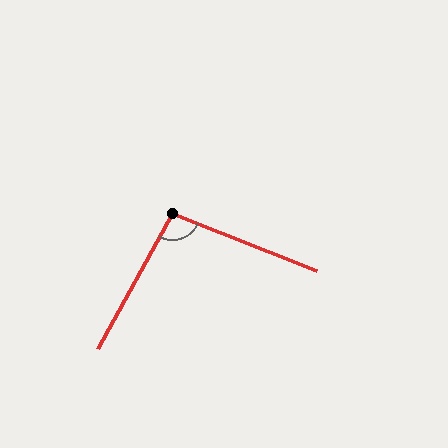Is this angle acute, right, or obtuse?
It is obtuse.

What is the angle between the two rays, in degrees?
Approximately 97 degrees.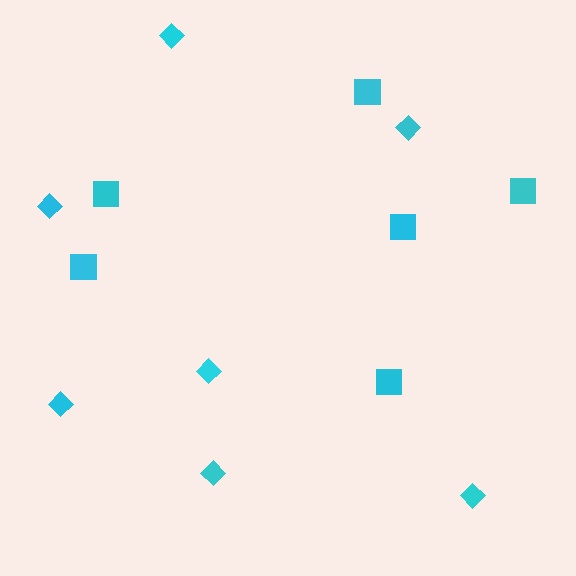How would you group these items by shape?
There are 2 groups: one group of diamonds (7) and one group of squares (6).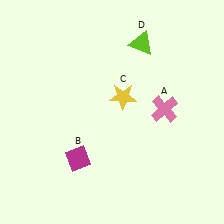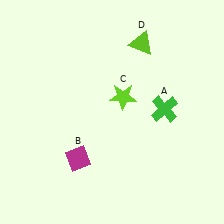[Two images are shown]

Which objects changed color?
A changed from pink to green. C changed from yellow to lime.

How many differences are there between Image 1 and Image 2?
There are 2 differences between the two images.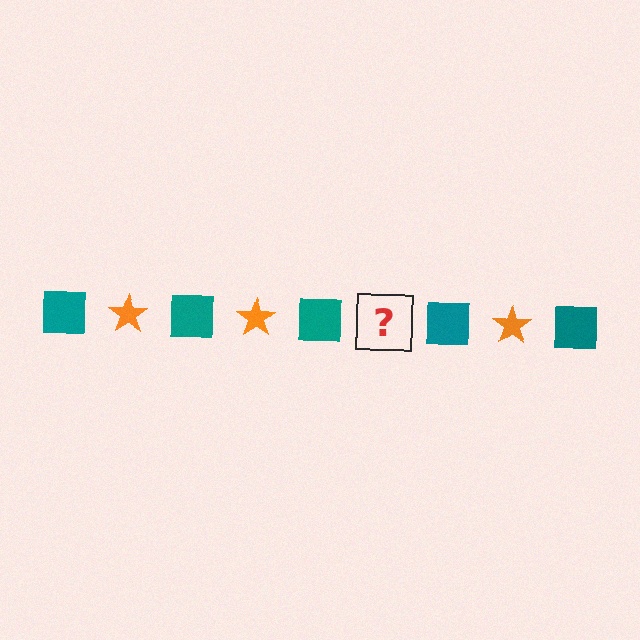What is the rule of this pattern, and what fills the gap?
The rule is that the pattern alternates between teal square and orange star. The gap should be filled with an orange star.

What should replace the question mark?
The question mark should be replaced with an orange star.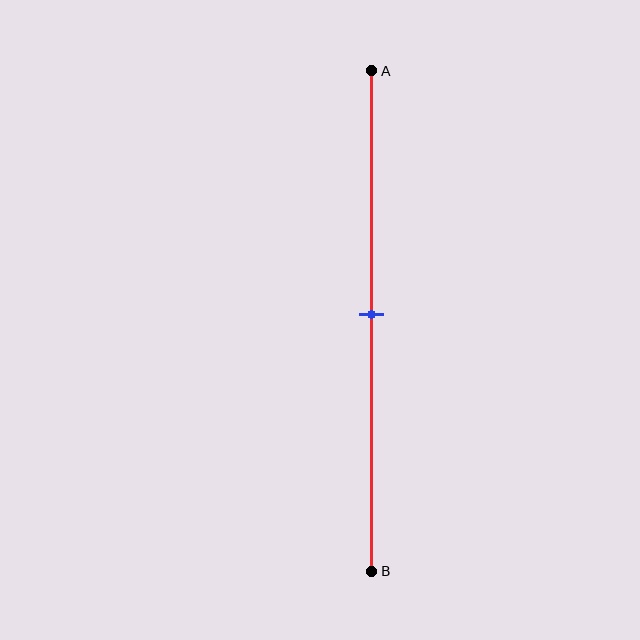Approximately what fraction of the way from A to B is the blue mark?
The blue mark is approximately 50% of the way from A to B.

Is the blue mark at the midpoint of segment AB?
Yes, the mark is approximately at the midpoint.